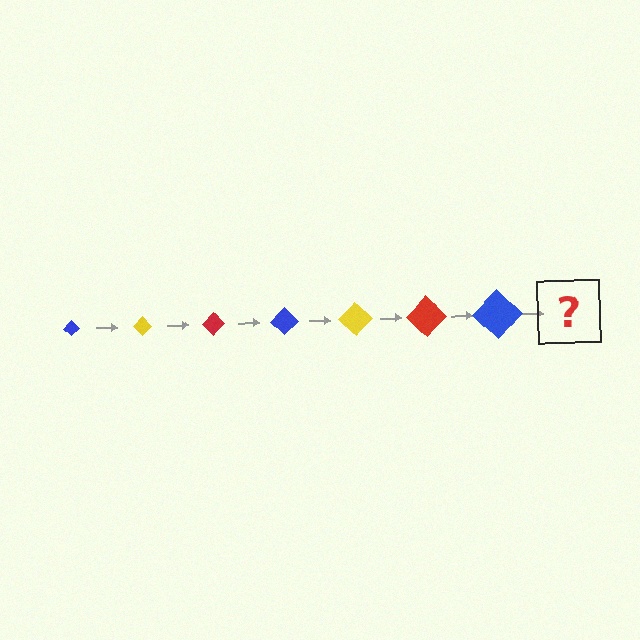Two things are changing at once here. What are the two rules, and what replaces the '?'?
The two rules are that the diamond grows larger each step and the color cycles through blue, yellow, and red. The '?' should be a yellow diamond, larger than the previous one.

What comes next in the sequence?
The next element should be a yellow diamond, larger than the previous one.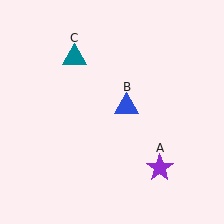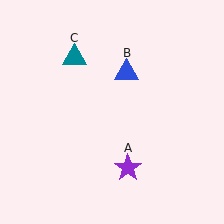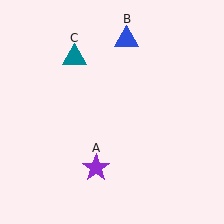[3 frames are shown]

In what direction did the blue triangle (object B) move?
The blue triangle (object B) moved up.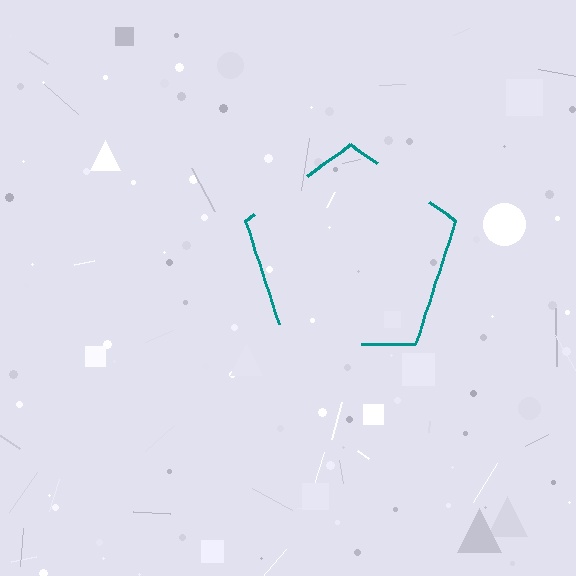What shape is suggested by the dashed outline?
The dashed outline suggests a pentagon.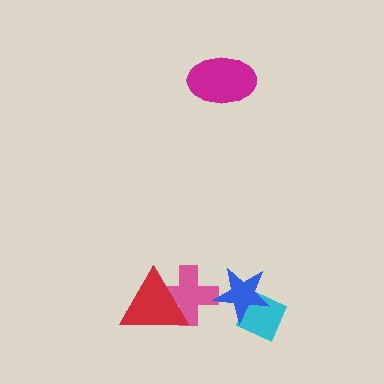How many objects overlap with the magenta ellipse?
0 objects overlap with the magenta ellipse.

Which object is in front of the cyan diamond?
The blue star is in front of the cyan diamond.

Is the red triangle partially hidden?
No, no other shape covers it.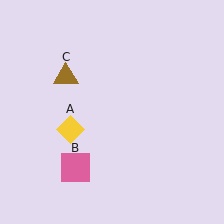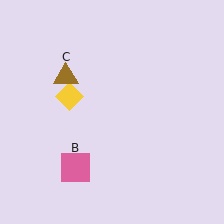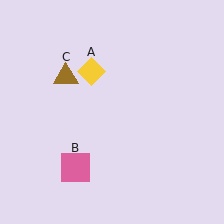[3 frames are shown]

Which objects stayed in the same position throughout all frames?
Pink square (object B) and brown triangle (object C) remained stationary.